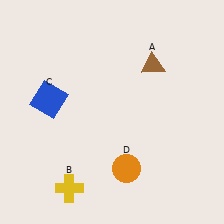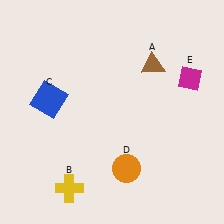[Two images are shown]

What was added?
A magenta diamond (E) was added in Image 2.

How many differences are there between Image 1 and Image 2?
There is 1 difference between the two images.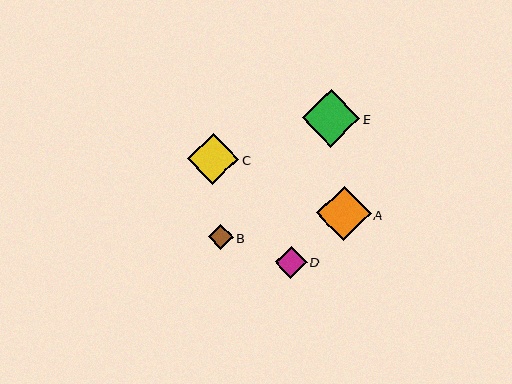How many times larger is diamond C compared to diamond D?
Diamond C is approximately 1.6 times the size of diamond D.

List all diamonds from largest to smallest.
From largest to smallest: E, A, C, D, B.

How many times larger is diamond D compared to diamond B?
Diamond D is approximately 1.3 times the size of diamond B.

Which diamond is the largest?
Diamond E is the largest with a size of approximately 57 pixels.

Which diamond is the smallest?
Diamond B is the smallest with a size of approximately 25 pixels.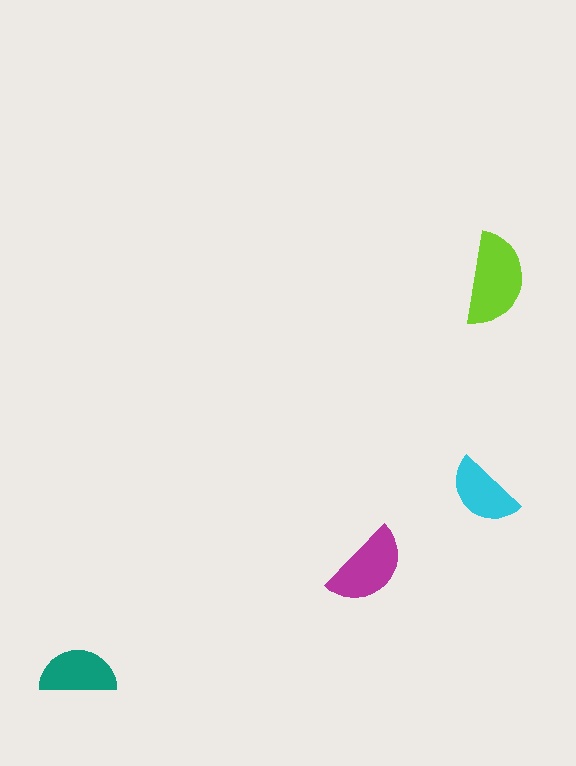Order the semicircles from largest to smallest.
the lime one, the magenta one, the teal one, the cyan one.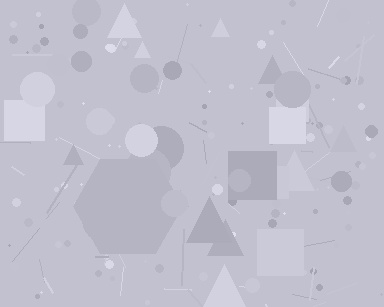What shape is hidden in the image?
A hexagon is hidden in the image.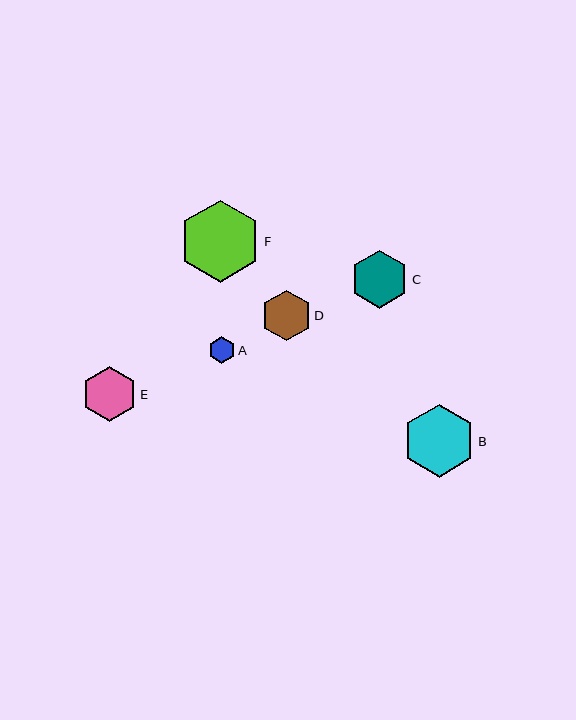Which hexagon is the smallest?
Hexagon A is the smallest with a size of approximately 27 pixels.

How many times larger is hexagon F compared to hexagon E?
Hexagon F is approximately 1.5 times the size of hexagon E.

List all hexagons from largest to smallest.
From largest to smallest: F, B, C, E, D, A.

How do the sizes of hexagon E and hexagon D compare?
Hexagon E and hexagon D are approximately the same size.